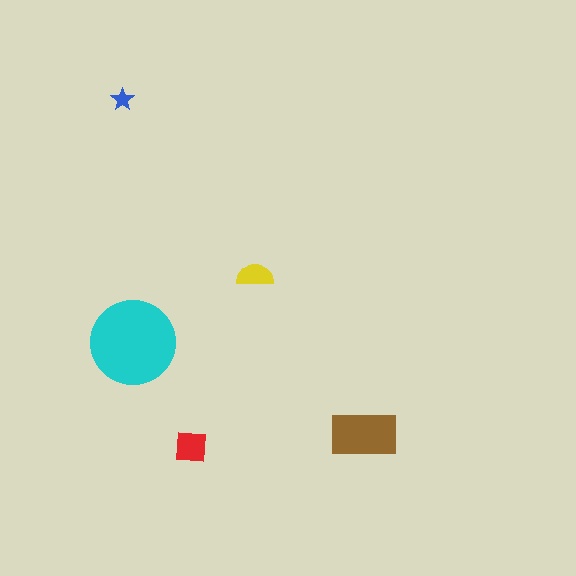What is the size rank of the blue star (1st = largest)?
5th.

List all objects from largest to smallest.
The cyan circle, the brown rectangle, the red square, the yellow semicircle, the blue star.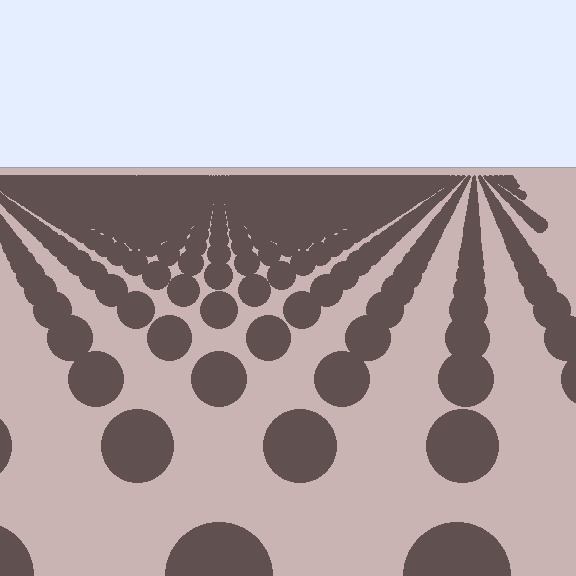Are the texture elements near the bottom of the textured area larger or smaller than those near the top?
Larger. Near the bottom, elements are closer to the viewer and appear at a bigger on-screen size.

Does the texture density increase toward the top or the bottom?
Density increases toward the top.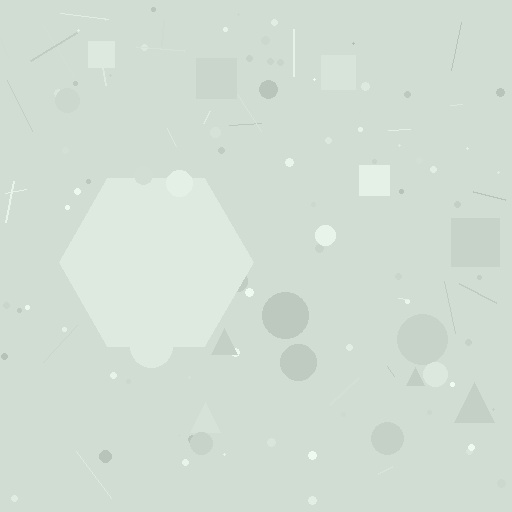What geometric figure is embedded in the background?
A hexagon is embedded in the background.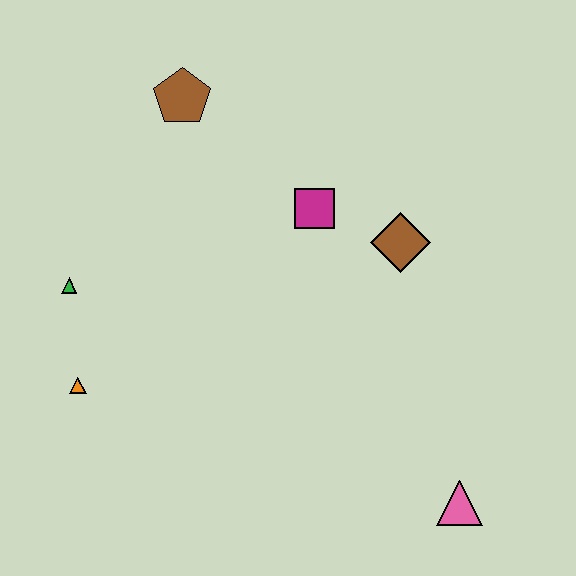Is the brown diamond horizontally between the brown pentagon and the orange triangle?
No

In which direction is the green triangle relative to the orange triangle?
The green triangle is above the orange triangle.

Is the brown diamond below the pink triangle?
No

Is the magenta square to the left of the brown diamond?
Yes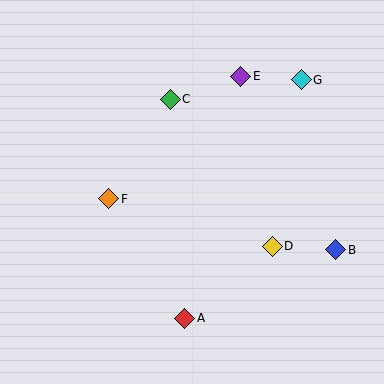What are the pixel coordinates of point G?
Point G is at (301, 80).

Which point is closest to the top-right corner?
Point G is closest to the top-right corner.